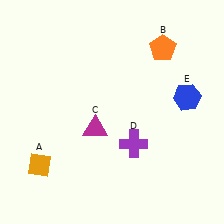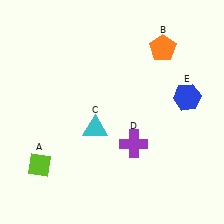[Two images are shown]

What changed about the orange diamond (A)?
In Image 1, A is orange. In Image 2, it changed to lime.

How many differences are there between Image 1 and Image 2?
There are 2 differences between the two images.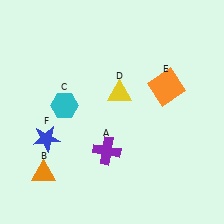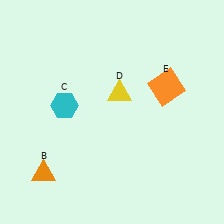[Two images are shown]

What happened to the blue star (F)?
The blue star (F) was removed in Image 2. It was in the bottom-left area of Image 1.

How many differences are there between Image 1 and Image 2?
There are 2 differences between the two images.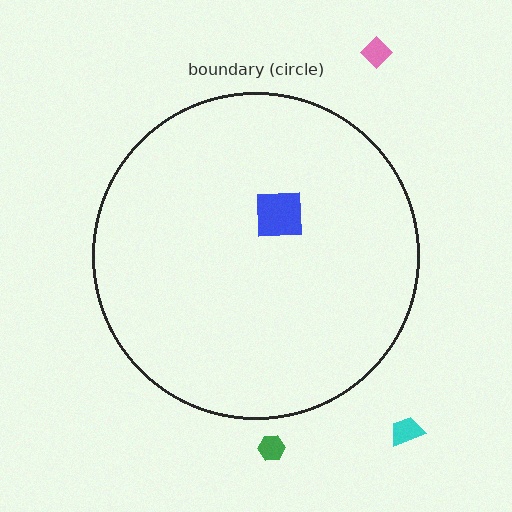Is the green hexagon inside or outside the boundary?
Outside.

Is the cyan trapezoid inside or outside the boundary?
Outside.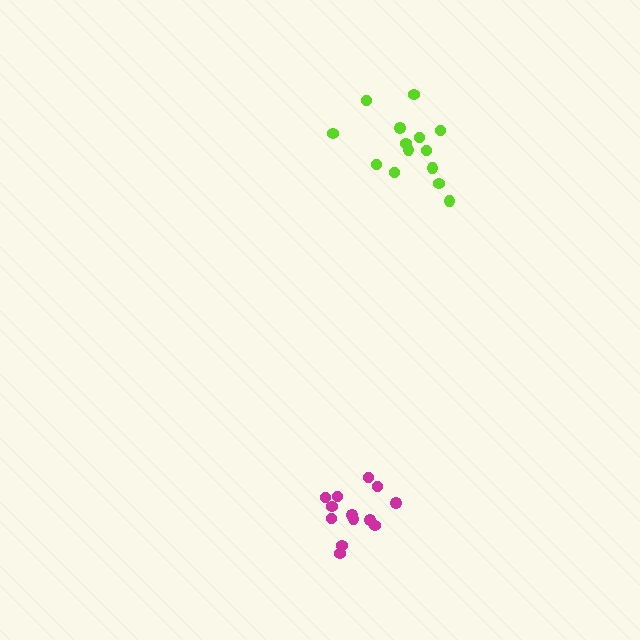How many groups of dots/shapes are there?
There are 2 groups.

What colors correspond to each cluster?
The clusters are colored: lime, magenta.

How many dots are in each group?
Group 1: 14 dots, Group 2: 13 dots (27 total).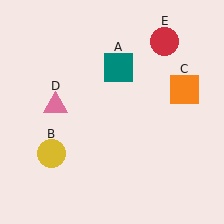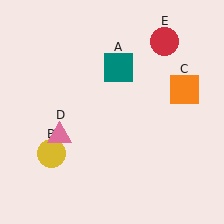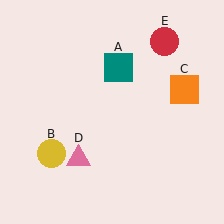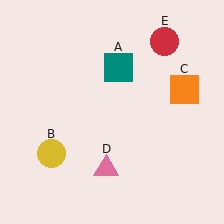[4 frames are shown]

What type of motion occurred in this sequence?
The pink triangle (object D) rotated counterclockwise around the center of the scene.